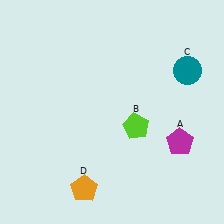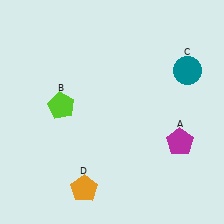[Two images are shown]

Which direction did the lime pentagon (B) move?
The lime pentagon (B) moved left.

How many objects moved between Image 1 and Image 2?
1 object moved between the two images.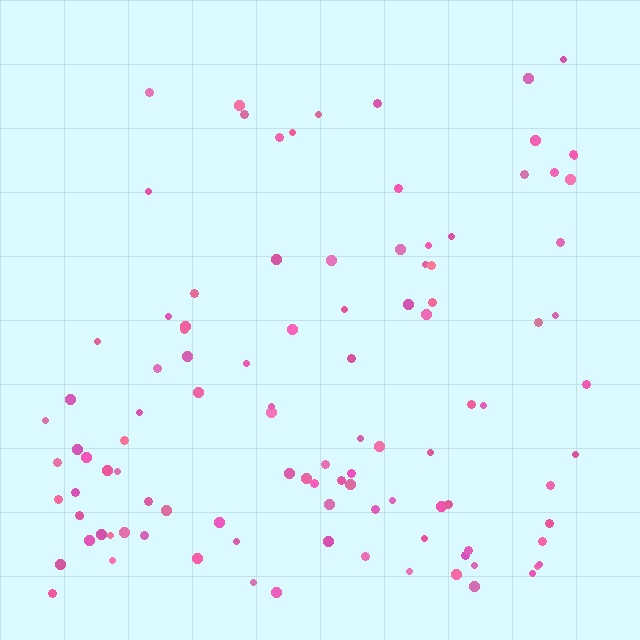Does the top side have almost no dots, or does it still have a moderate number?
Still a moderate number, just noticeably fewer than the bottom.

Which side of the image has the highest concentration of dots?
The bottom.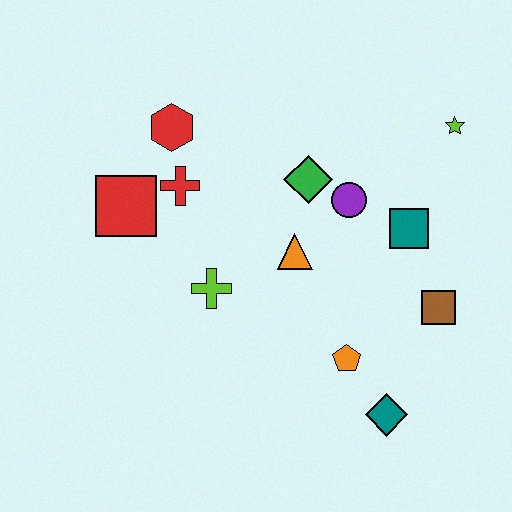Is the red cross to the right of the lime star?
No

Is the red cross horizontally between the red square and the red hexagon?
No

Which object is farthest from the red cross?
The teal diamond is farthest from the red cross.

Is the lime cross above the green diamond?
No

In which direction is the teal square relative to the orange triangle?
The teal square is to the right of the orange triangle.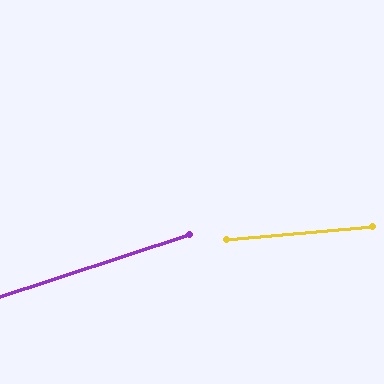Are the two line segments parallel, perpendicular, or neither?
Neither parallel nor perpendicular — they differ by about 13°.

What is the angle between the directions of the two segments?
Approximately 13 degrees.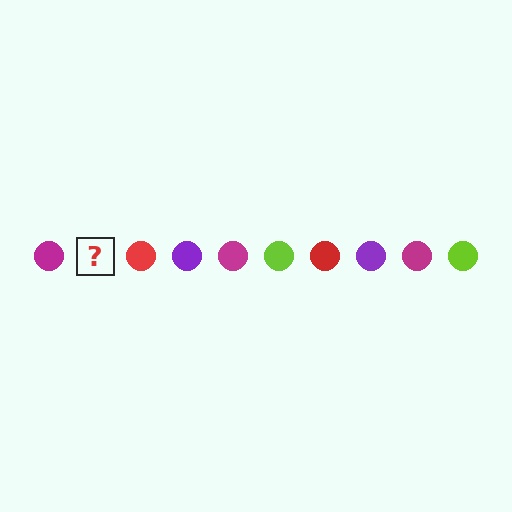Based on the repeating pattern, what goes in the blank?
The blank should be a lime circle.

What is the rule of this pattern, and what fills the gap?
The rule is that the pattern cycles through magenta, lime, red, purple circles. The gap should be filled with a lime circle.